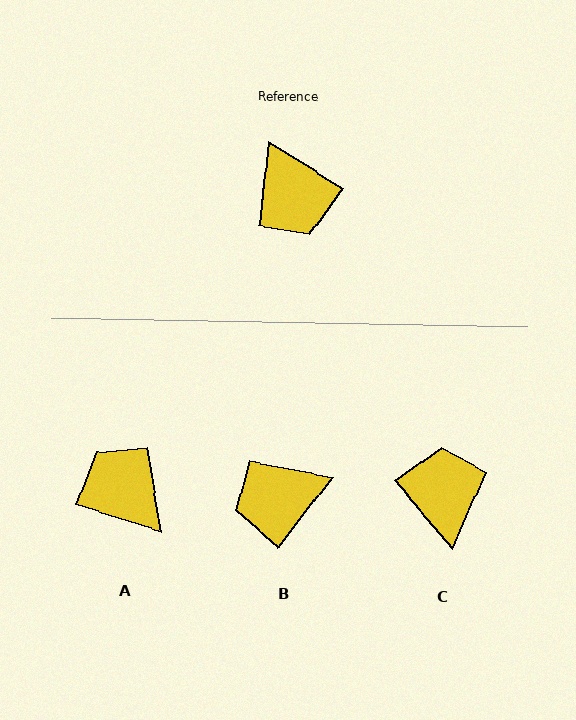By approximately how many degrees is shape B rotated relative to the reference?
Approximately 95 degrees clockwise.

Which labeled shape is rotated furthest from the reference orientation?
A, about 165 degrees away.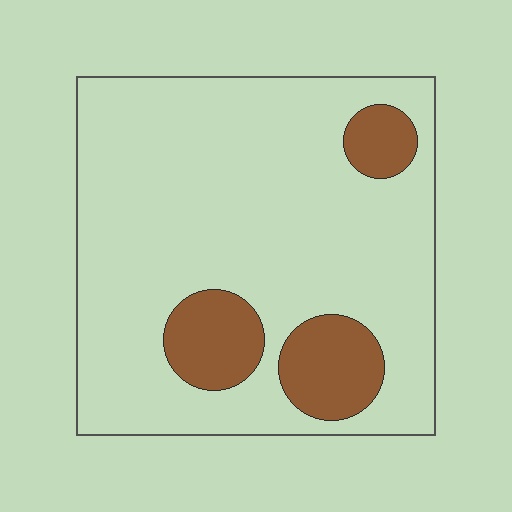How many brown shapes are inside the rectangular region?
3.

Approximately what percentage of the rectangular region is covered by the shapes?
Approximately 15%.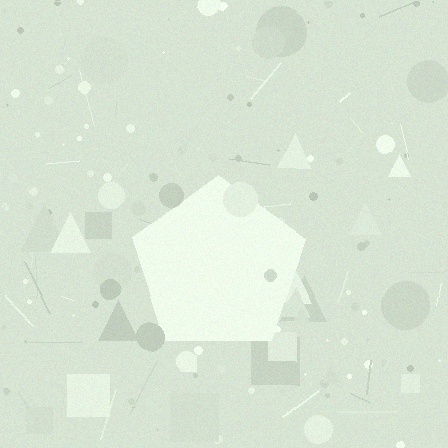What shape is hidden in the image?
A pentagon is hidden in the image.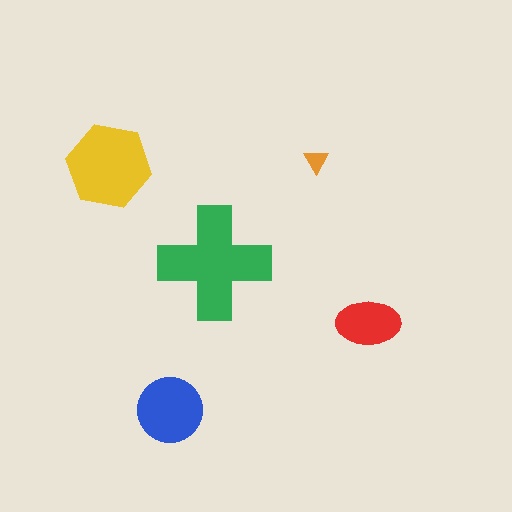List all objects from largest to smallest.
The green cross, the yellow hexagon, the blue circle, the red ellipse, the orange triangle.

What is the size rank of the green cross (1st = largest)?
1st.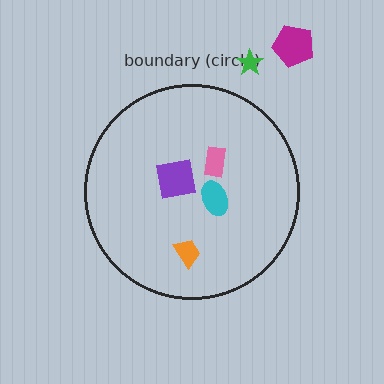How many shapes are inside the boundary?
4 inside, 2 outside.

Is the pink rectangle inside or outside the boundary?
Inside.